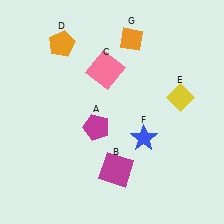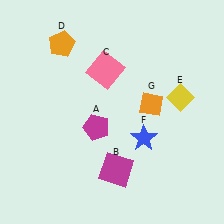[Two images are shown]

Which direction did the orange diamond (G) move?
The orange diamond (G) moved down.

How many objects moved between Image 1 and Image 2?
1 object moved between the two images.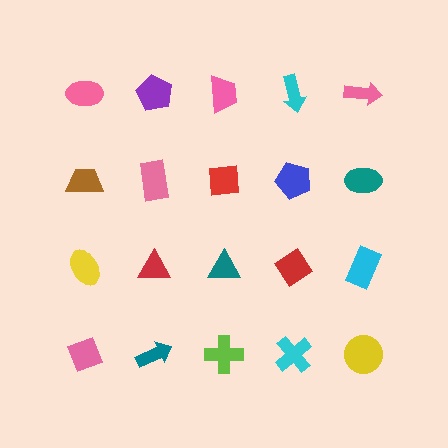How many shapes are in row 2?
5 shapes.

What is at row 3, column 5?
A cyan rectangle.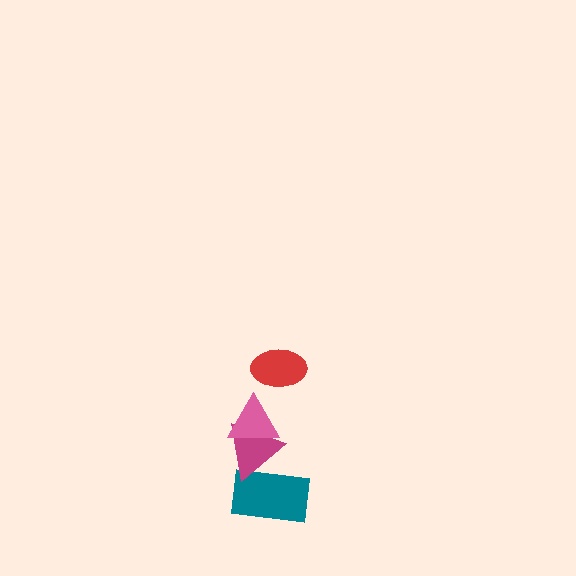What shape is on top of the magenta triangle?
The pink triangle is on top of the magenta triangle.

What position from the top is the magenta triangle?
The magenta triangle is 3rd from the top.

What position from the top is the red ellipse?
The red ellipse is 1st from the top.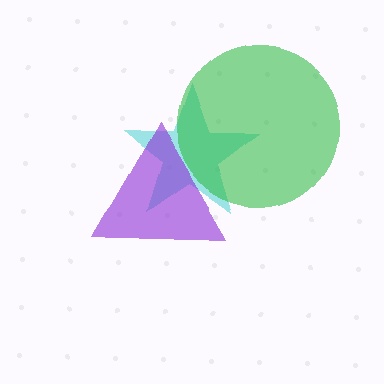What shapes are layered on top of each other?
The layered shapes are: a cyan star, a green circle, a purple triangle.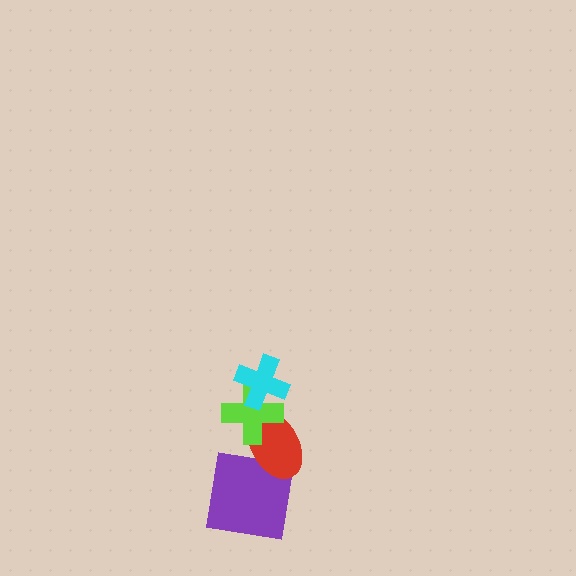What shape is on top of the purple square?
The red ellipse is on top of the purple square.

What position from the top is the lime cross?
The lime cross is 2nd from the top.